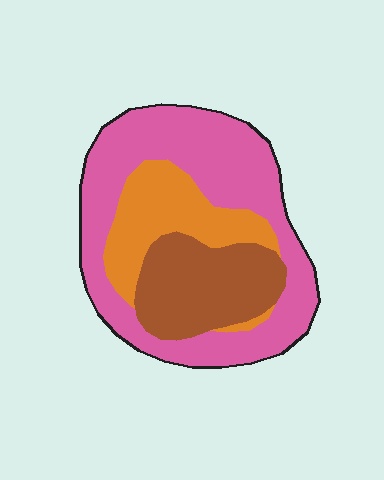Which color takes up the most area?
Pink, at roughly 55%.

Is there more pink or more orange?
Pink.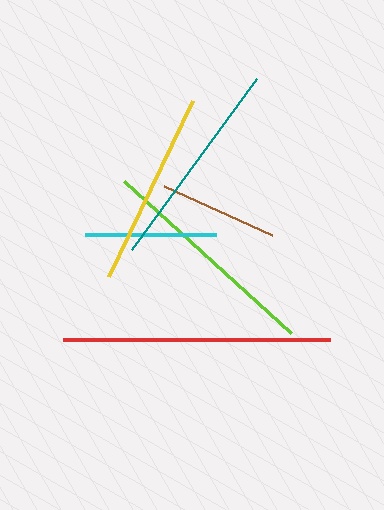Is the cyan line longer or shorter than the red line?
The red line is longer than the cyan line.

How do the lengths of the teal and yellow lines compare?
The teal and yellow lines are approximately the same length.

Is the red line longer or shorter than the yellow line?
The red line is longer than the yellow line.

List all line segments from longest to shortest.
From longest to shortest: red, lime, teal, yellow, cyan, brown.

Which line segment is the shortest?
The brown line is the shortest at approximately 119 pixels.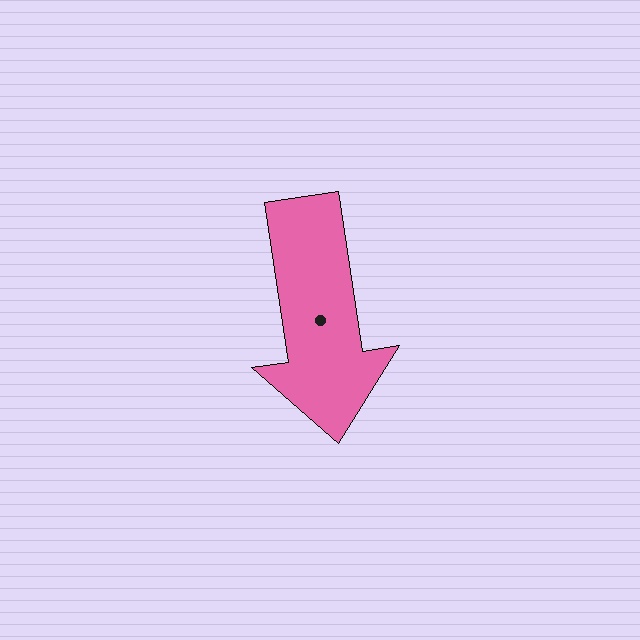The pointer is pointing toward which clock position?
Roughly 6 o'clock.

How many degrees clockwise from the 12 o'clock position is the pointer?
Approximately 172 degrees.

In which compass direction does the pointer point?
South.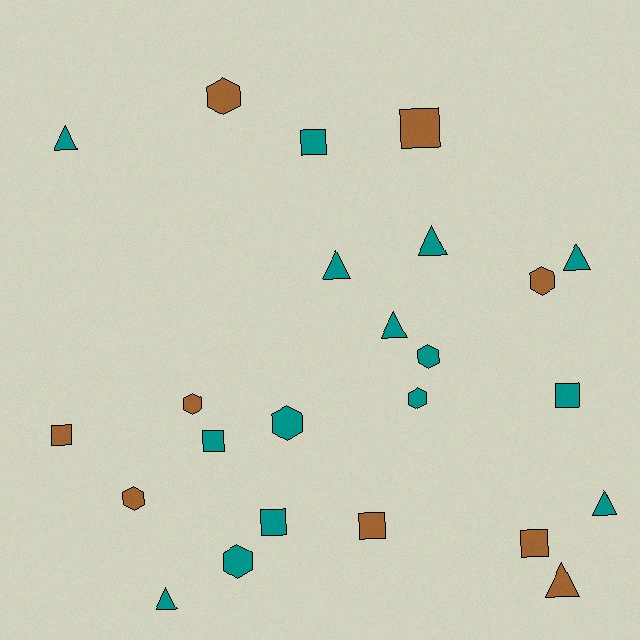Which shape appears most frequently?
Hexagon, with 8 objects.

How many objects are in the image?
There are 24 objects.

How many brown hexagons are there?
There are 4 brown hexagons.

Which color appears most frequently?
Teal, with 15 objects.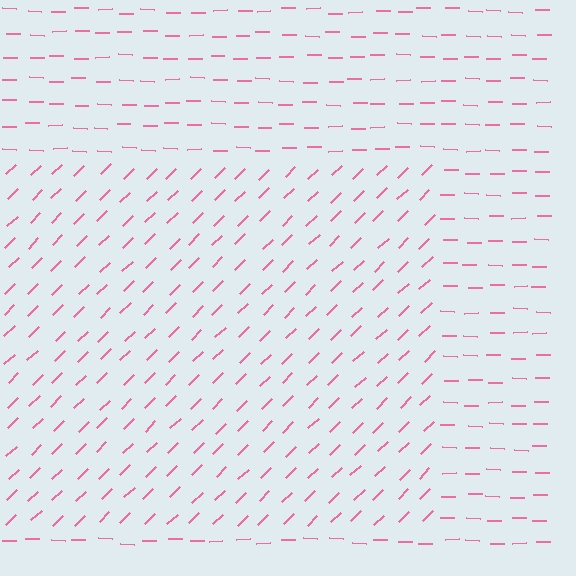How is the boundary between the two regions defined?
The boundary is defined purely by a change in line orientation (approximately 45 degrees difference). All lines are the same color and thickness.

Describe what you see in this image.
The image is filled with small pink line segments. A rectangle region in the image has lines oriented differently from the surrounding lines, creating a visible texture boundary.